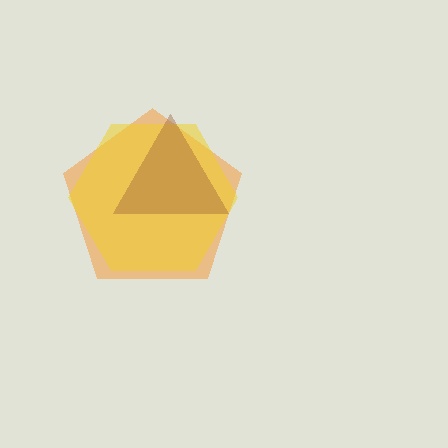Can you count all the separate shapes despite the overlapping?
Yes, there are 3 separate shapes.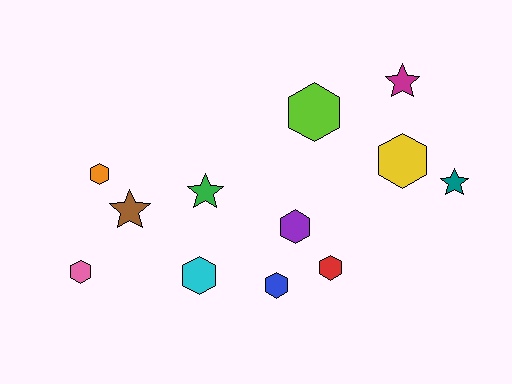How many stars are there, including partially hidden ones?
There are 4 stars.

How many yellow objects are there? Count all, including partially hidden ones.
There is 1 yellow object.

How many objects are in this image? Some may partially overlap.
There are 12 objects.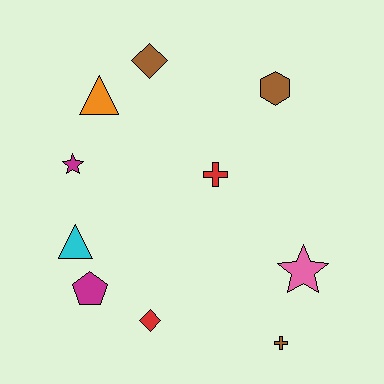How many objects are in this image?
There are 10 objects.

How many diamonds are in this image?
There are 2 diamonds.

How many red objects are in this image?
There are 2 red objects.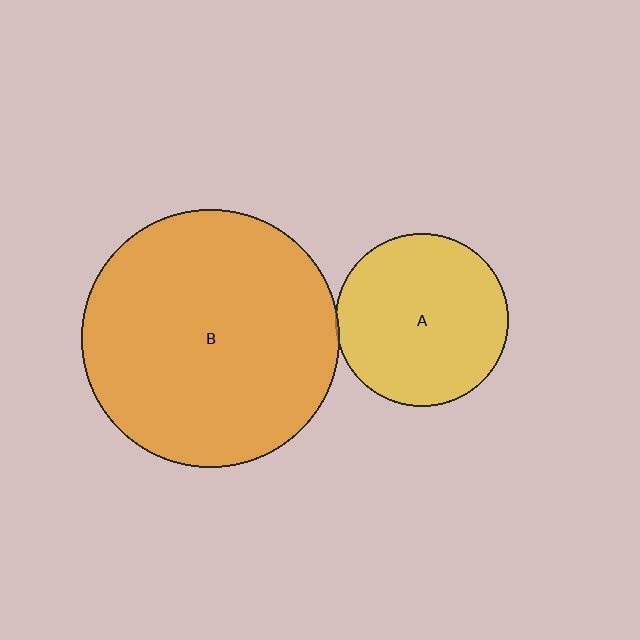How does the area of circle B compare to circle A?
Approximately 2.2 times.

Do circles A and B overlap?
Yes.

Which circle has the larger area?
Circle B (orange).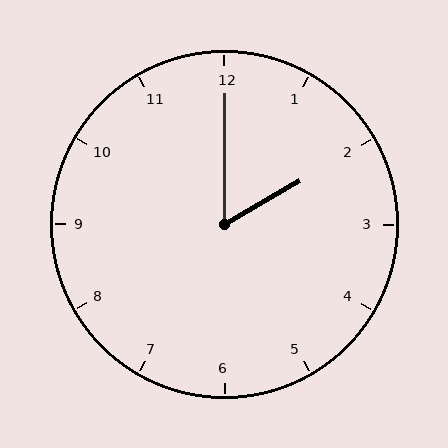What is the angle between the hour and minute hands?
Approximately 60 degrees.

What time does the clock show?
2:00.